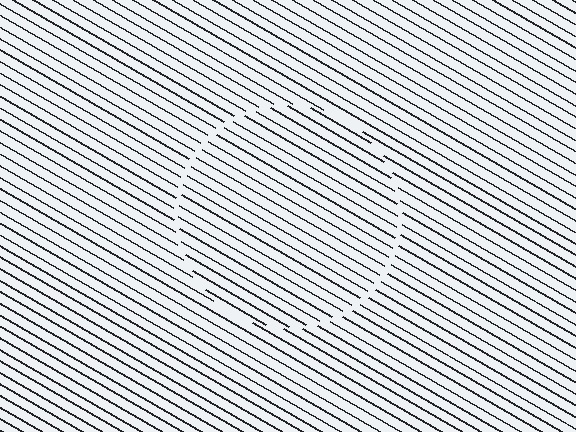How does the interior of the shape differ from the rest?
The interior of the shape contains the same grating, shifted by half a period — the contour is defined by the phase discontinuity where line-ends from the inner and outer gratings abut.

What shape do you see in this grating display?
An illusory circle. The interior of the shape contains the same grating, shifted by half a period — the contour is defined by the phase discontinuity where line-ends from the inner and outer gratings abut.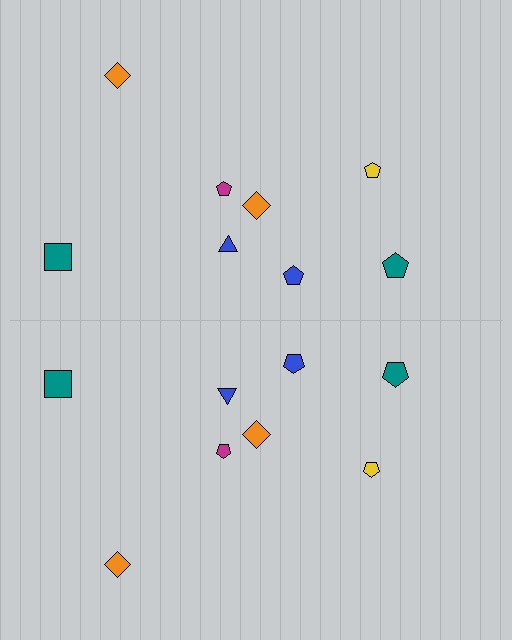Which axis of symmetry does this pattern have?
The pattern has a horizontal axis of symmetry running through the center of the image.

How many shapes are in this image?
There are 16 shapes in this image.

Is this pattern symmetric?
Yes, this pattern has bilateral (reflection) symmetry.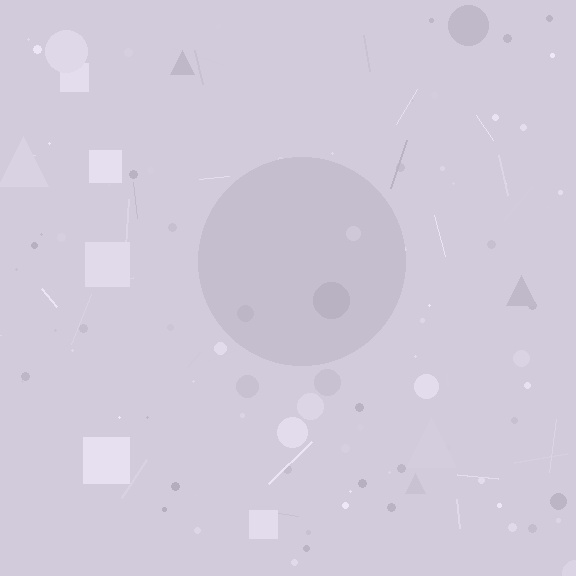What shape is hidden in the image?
A circle is hidden in the image.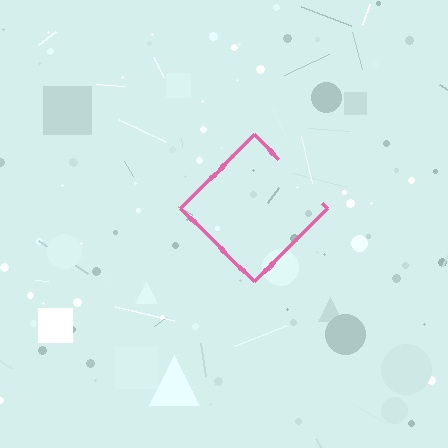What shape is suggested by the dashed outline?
The dashed outline suggests a diamond.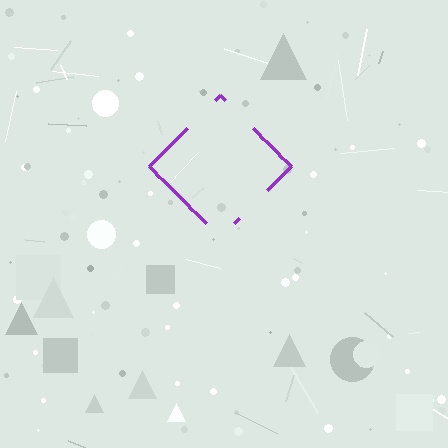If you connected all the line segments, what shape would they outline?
They would outline a diamond.